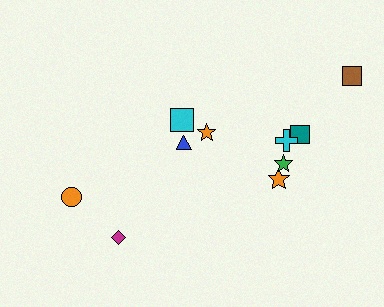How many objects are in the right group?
There are 7 objects.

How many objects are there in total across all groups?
There are 10 objects.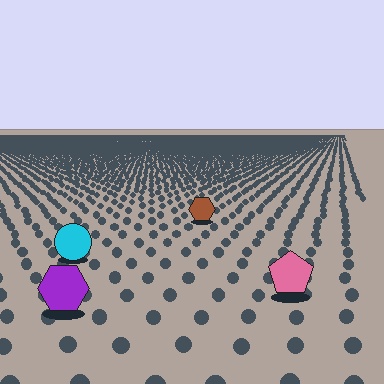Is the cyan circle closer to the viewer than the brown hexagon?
Yes. The cyan circle is closer — you can tell from the texture gradient: the ground texture is coarser near it.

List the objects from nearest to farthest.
From nearest to farthest: the purple hexagon, the pink pentagon, the cyan circle, the brown hexagon.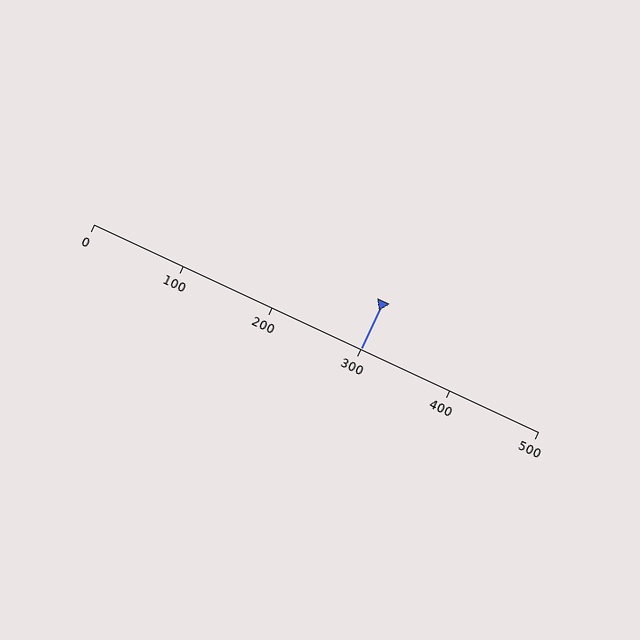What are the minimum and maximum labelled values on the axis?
The axis runs from 0 to 500.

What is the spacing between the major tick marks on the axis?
The major ticks are spaced 100 apart.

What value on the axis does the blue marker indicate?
The marker indicates approximately 300.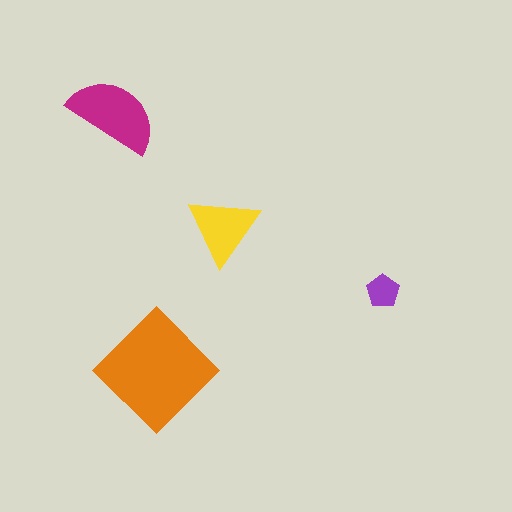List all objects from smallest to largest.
The purple pentagon, the yellow triangle, the magenta semicircle, the orange diamond.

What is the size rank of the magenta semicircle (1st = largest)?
2nd.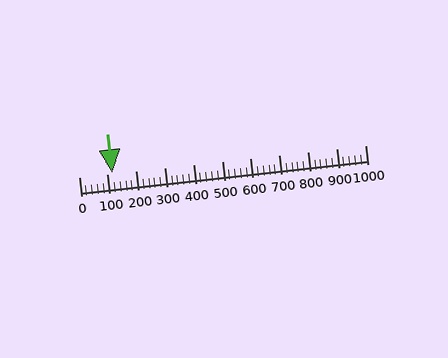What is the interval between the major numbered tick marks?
The major tick marks are spaced 100 units apart.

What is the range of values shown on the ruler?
The ruler shows values from 0 to 1000.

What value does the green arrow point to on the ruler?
The green arrow points to approximately 118.